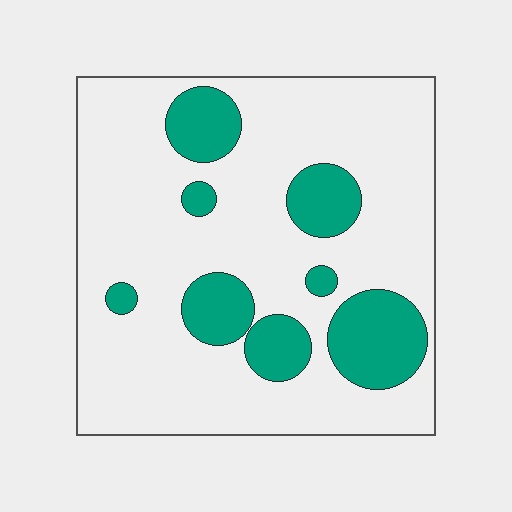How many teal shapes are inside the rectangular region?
8.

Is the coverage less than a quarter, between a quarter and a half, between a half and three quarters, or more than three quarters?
Less than a quarter.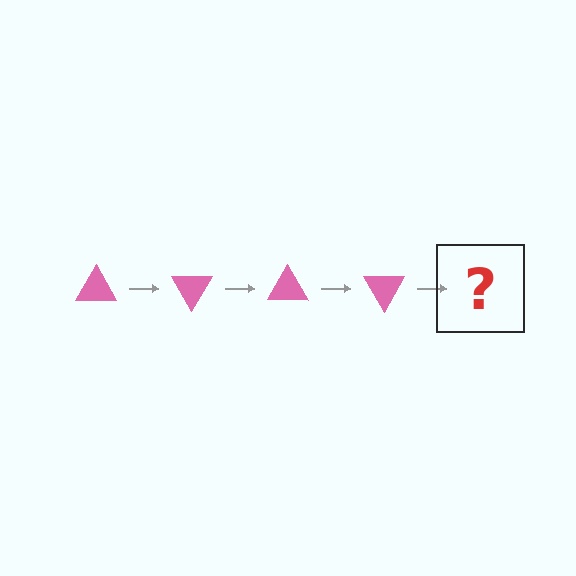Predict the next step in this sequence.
The next step is a pink triangle rotated 240 degrees.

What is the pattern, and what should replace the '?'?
The pattern is that the triangle rotates 60 degrees each step. The '?' should be a pink triangle rotated 240 degrees.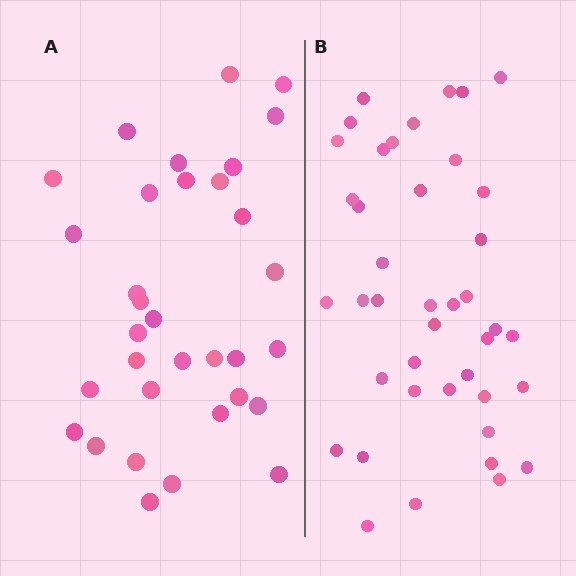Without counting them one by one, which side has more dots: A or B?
Region B (the right region) has more dots.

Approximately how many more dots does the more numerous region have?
Region B has roughly 8 or so more dots than region A.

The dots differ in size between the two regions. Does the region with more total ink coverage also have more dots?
No. Region A has more total ink coverage because its dots are larger, but region B actually contains more individual dots. Total area can be misleading — the number of items is what matters here.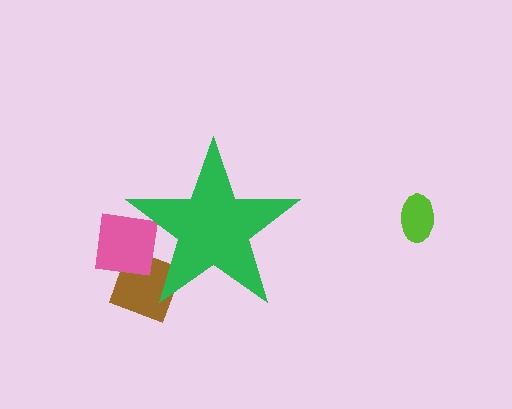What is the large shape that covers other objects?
A green star.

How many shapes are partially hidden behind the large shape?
2 shapes are partially hidden.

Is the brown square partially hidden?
Yes, the brown square is partially hidden behind the green star.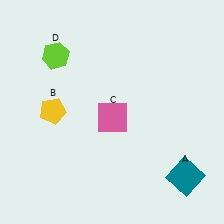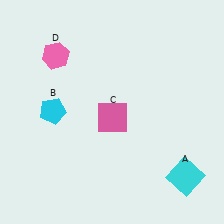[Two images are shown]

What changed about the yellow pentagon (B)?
In Image 1, B is yellow. In Image 2, it changed to cyan.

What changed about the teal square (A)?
In Image 1, A is teal. In Image 2, it changed to cyan.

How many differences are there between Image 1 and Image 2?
There are 3 differences between the two images.